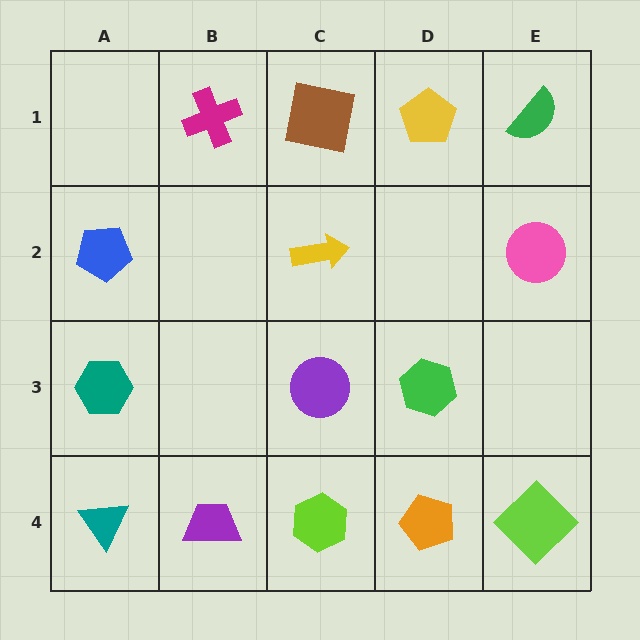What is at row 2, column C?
A yellow arrow.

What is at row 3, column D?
A green hexagon.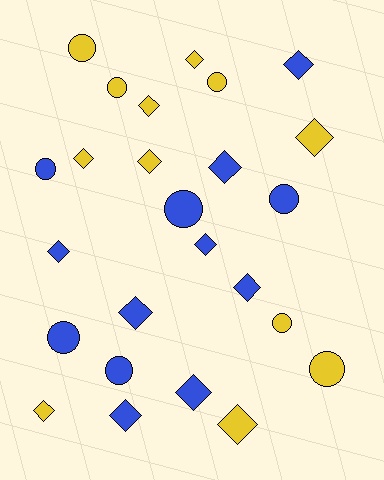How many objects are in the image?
There are 25 objects.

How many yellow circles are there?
There are 5 yellow circles.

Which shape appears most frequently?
Diamond, with 15 objects.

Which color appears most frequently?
Blue, with 13 objects.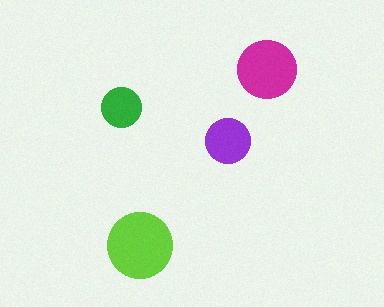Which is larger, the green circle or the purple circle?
The purple one.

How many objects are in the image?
There are 4 objects in the image.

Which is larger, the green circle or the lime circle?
The lime one.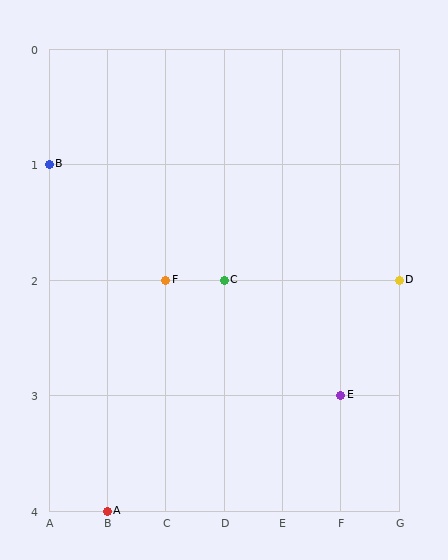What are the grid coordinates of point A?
Point A is at grid coordinates (B, 4).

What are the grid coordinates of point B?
Point B is at grid coordinates (A, 1).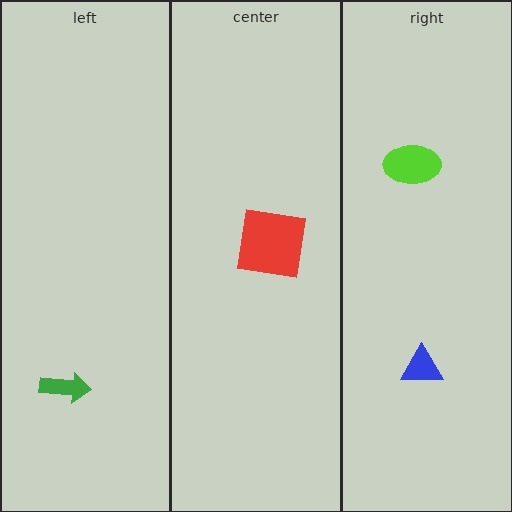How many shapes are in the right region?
2.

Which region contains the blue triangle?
The right region.